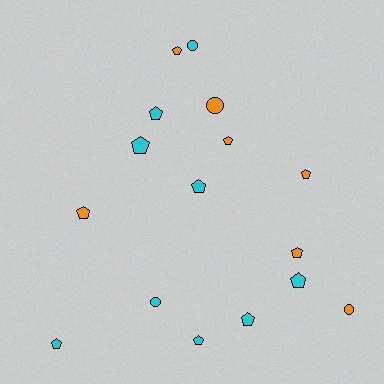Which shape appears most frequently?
Pentagon, with 12 objects.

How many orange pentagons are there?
There are 5 orange pentagons.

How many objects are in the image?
There are 16 objects.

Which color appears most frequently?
Cyan, with 9 objects.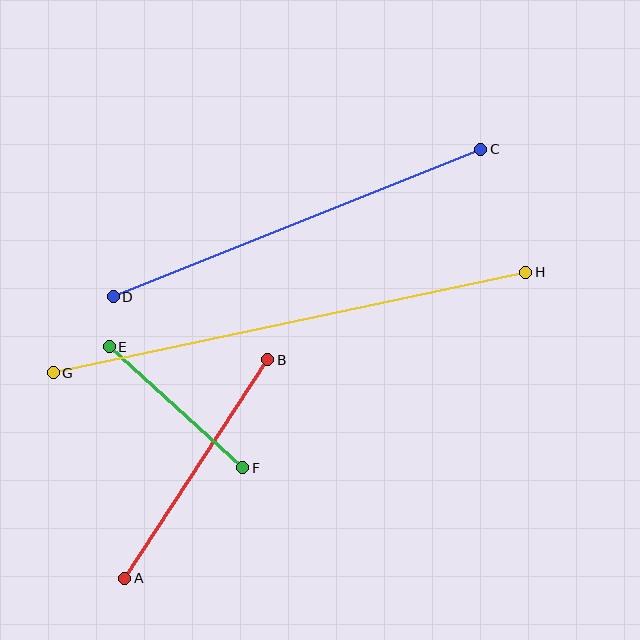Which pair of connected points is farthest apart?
Points G and H are farthest apart.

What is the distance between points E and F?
The distance is approximately 180 pixels.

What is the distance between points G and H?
The distance is approximately 483 pixels.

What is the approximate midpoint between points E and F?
The midpoint is at approximately (176, 407) pixels.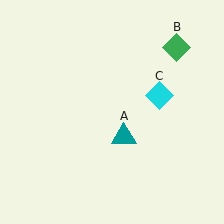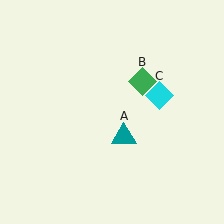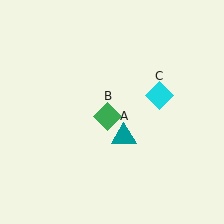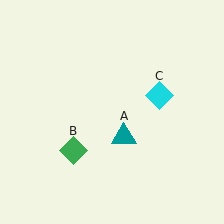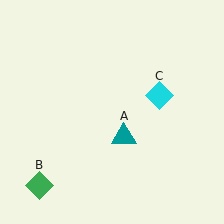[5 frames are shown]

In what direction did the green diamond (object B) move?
The green diamond (object B) moved down and to the left.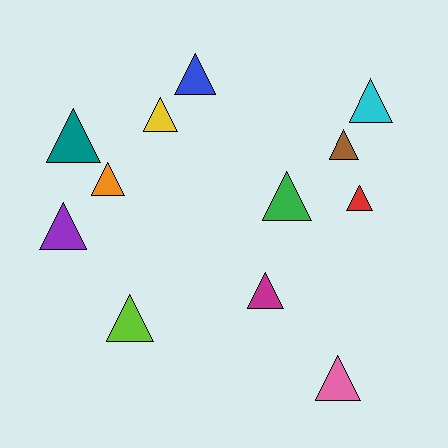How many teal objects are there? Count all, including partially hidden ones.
There is 1 teal object.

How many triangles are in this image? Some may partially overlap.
There are 12 triangles.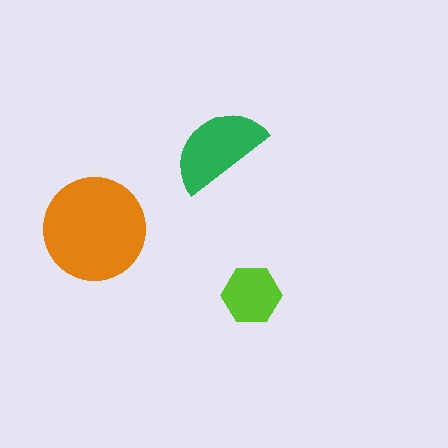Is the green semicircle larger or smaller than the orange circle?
Smaller.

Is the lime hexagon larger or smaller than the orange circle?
Smaller.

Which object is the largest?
The orange circle.